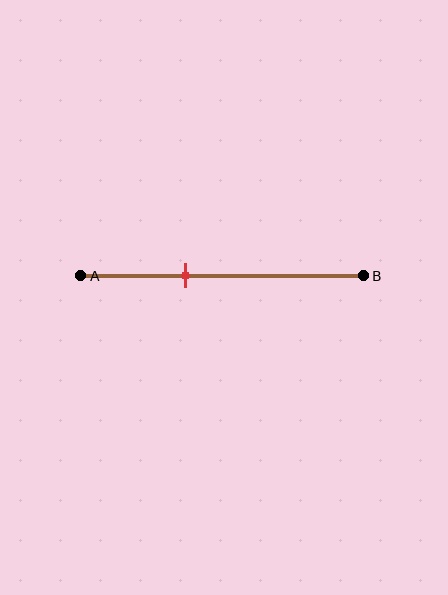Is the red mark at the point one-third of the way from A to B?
No, the mark is at about 35% from A, not at the 33% one-third point.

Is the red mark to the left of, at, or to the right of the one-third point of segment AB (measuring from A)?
The red mark is to the right of the one-third point of segment AB.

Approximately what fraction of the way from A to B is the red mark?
The red mark is approximately 35% of the way from A to B.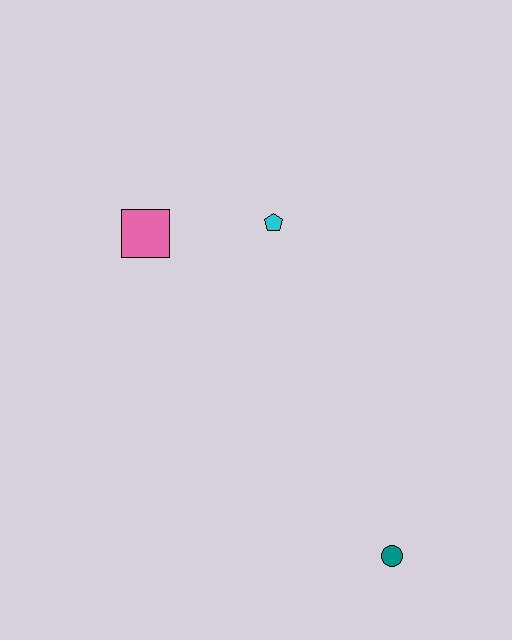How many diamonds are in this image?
There are no diamonds.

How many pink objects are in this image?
There is 1 pink object.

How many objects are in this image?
There are 3 objects.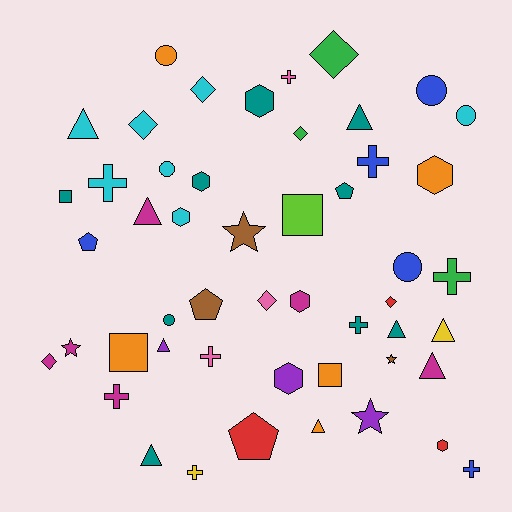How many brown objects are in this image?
There are 3 brown objects.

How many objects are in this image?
There are 50 objects.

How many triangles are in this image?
There are 9 triangles.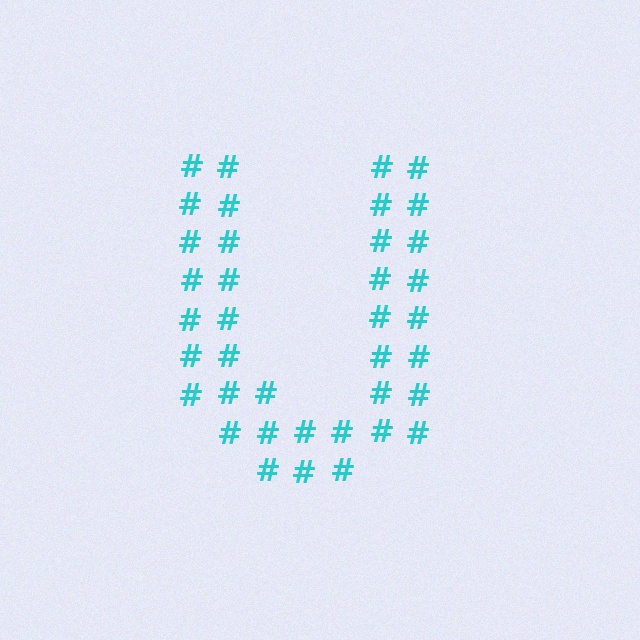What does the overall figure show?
The overall figure shows the letter U.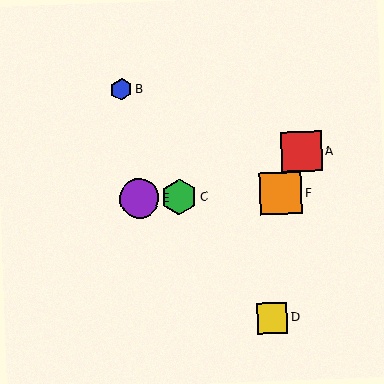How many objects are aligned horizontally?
3 objects (C, E, F) are aligned horizontally.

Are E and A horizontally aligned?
No, E is at y≈198 and A is at y≈152.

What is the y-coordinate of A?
Object A is at y≈152.